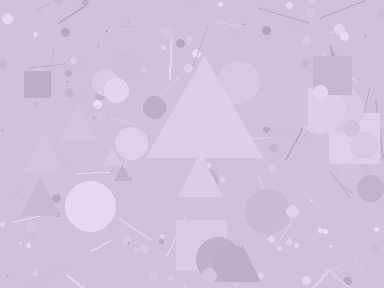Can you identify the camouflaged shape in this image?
The camouflaged shape is a triangle.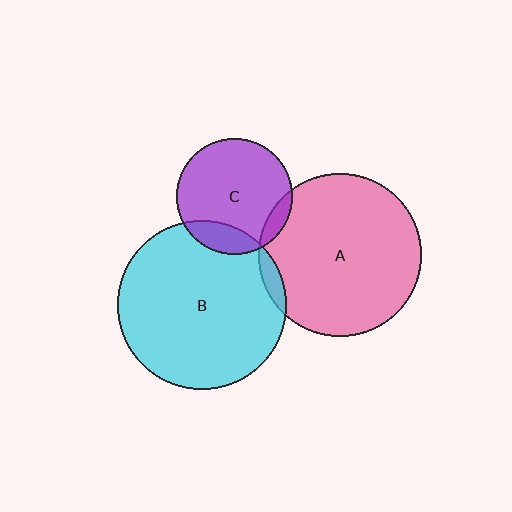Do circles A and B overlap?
Yes.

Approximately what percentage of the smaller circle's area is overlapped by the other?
Approximately 5%.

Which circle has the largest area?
Circle B (cyan).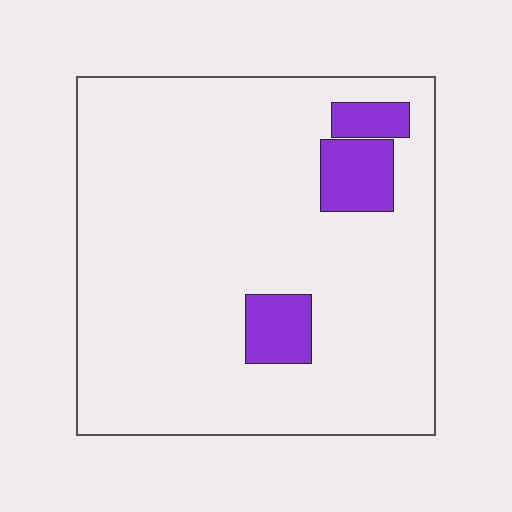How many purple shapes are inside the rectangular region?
3.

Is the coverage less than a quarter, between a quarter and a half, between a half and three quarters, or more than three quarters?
Less than a quarter.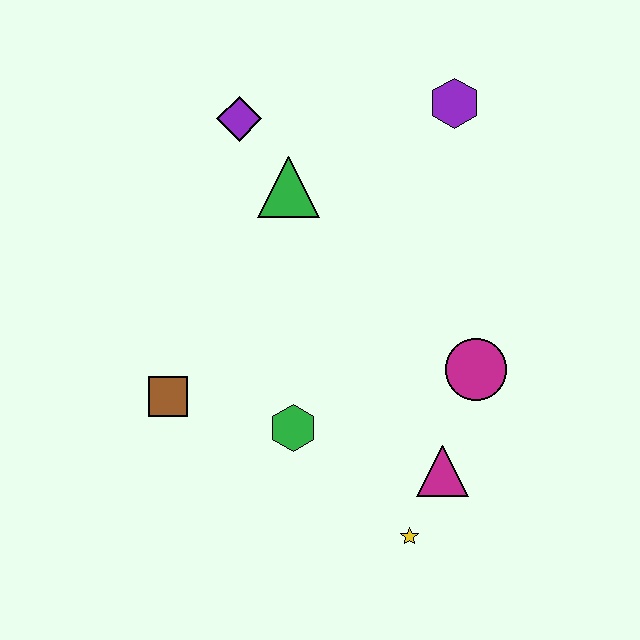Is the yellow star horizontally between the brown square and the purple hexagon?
Yes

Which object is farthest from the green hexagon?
The purple hexagon is farthest from the green hexagon.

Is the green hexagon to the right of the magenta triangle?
No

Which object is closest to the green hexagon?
The brown square is closest to the green hexagon.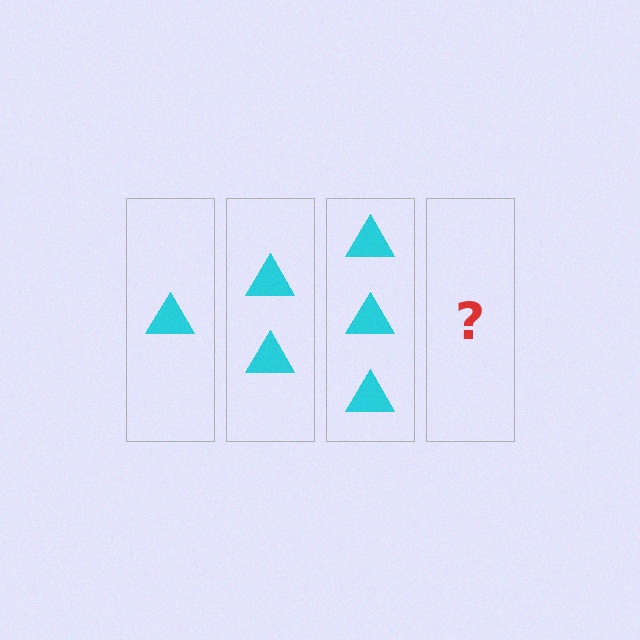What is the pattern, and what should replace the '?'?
The pattern is that each step adds one more triangle. The '?' should be 4 triangles.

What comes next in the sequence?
The next element should be 4 triangles.